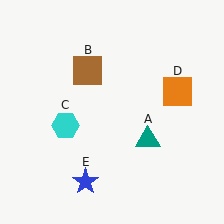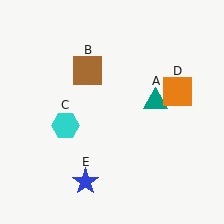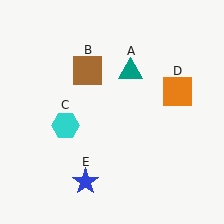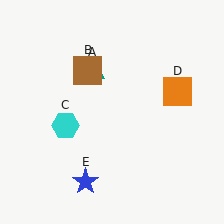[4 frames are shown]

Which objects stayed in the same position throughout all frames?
Brown square (object B) and cyan hexagon (object C) and orange square (object D) and blue star (object E) remained stationary.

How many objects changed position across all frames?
1 object changed position: teal triangle (object A).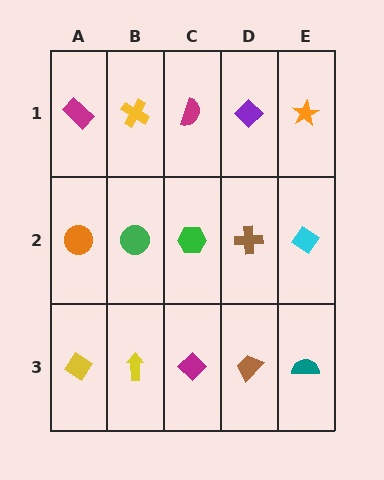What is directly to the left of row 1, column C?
A yellow cross.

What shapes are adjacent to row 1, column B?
A green circle (row 2, column B), a magenta rectangle (row 1, column A), a magenta semicircle (row 1, column C).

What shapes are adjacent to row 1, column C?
A green hexagon (row 2, column C), a yellow cross (row 1, column B), a purple diamond (row 1, column D).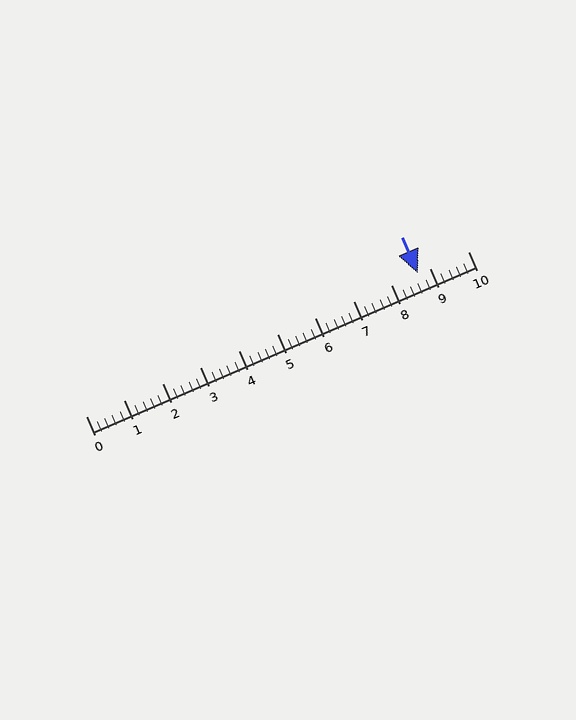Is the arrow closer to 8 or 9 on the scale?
The arrow is closer to 9.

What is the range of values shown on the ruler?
The ruler shows values from 0 to 10.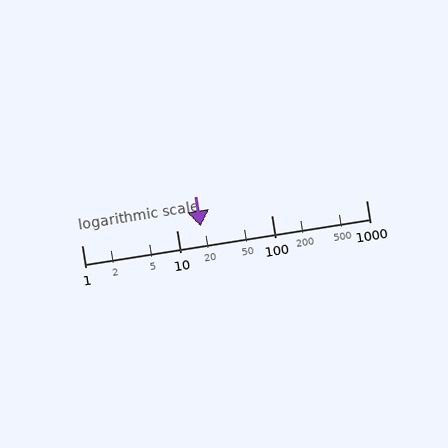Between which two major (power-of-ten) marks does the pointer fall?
The pointer is between 10 and 100.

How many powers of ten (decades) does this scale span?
The scale spans 3 decades, from 1 to 1000.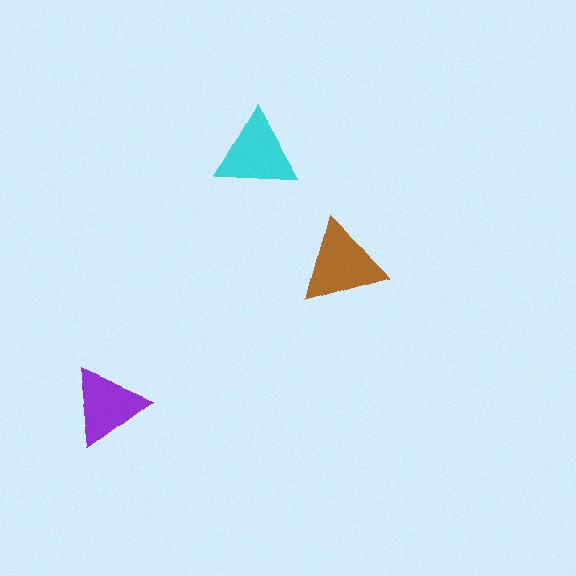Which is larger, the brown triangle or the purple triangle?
The brown one.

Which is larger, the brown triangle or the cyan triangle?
The brown one.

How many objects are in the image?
There are 3 objects in the image.